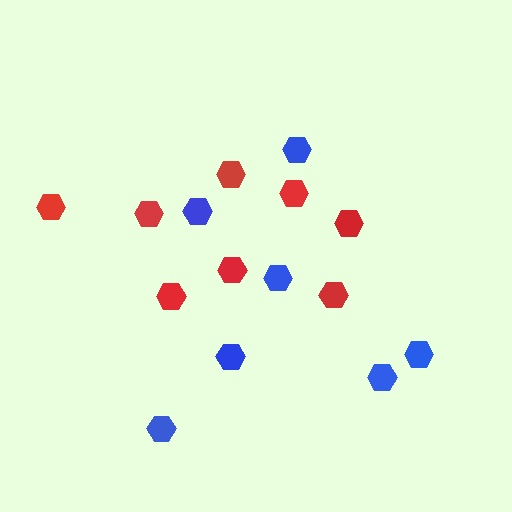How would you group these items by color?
There are 2 groups: one group of red hexagons (8) and one group of blue hexagons (7).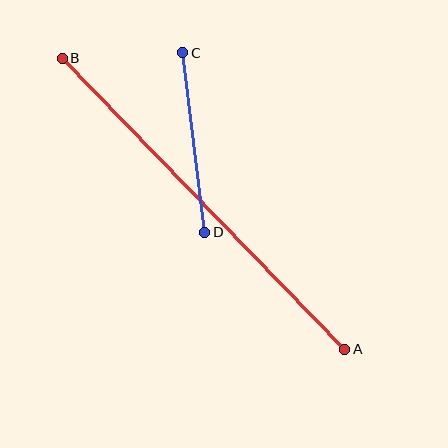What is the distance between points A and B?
The distance is approximately 406 pixels.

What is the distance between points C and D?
The distance is approximately 181 pixels.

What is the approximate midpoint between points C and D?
The midpoint is at approximately (194, 143) pixels.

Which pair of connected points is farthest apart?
Points A and B are farthest apart.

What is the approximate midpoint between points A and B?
The midpoint is at approximately (203, 204) pixels.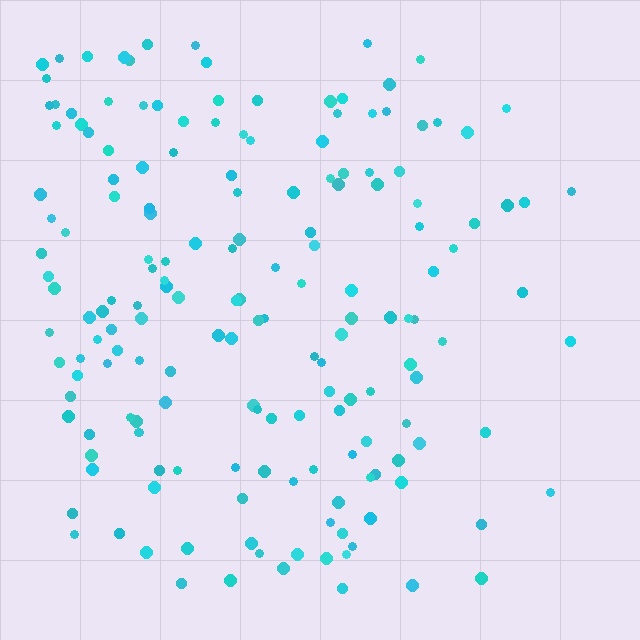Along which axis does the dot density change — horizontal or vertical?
Horizontal.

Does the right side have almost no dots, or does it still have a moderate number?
Still a moderate number, just noticeably fewer than the left.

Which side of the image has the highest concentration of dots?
The left.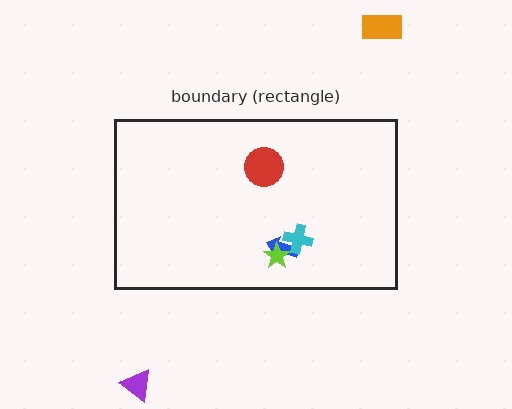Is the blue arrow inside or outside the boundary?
Inside.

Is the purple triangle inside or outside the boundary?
Outside.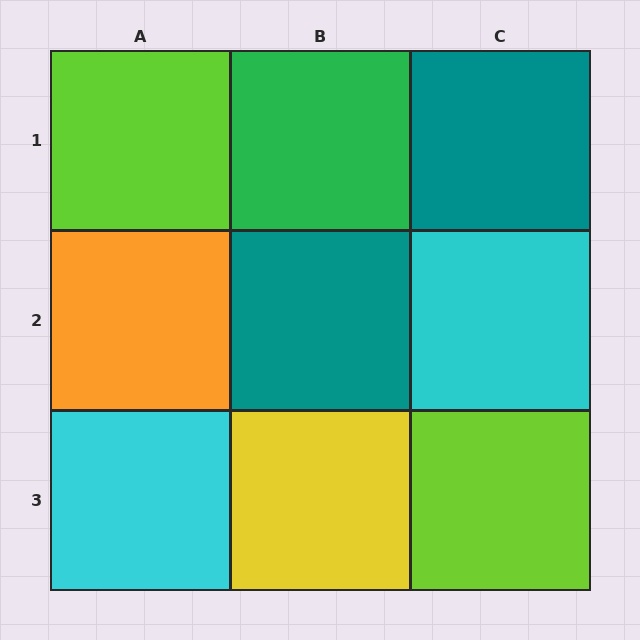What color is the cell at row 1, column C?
Teal.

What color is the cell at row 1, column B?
Green.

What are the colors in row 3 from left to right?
Cyan, yellow, lime.